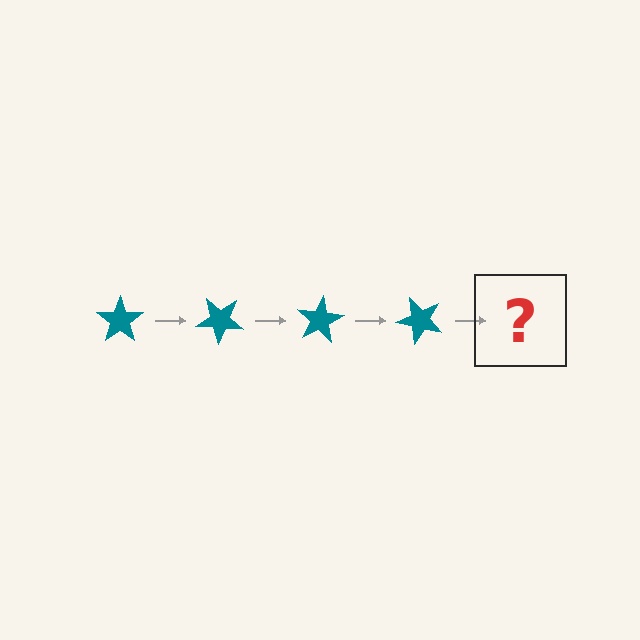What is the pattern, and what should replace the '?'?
The pattern is that the star rotates 40 degrees each step. The '?' should be a teal star rotated 160 degrees.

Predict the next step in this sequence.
The next step is a teal star rotated 160 degrees.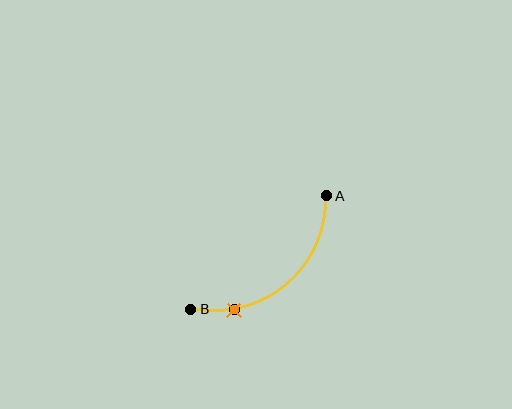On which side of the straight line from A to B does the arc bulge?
The arc bulges below and to the right of the straight line connecting A and B.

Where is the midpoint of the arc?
The arc midpoint is the point on the curve farthest from the straight line joining A and B. It sits below and to the right of that line.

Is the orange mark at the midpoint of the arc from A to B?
No. The orange mark lies on the arc but is closer to endpoint B. The arc midpoint would be at the point on the curve equidistant along the arc from both A and B.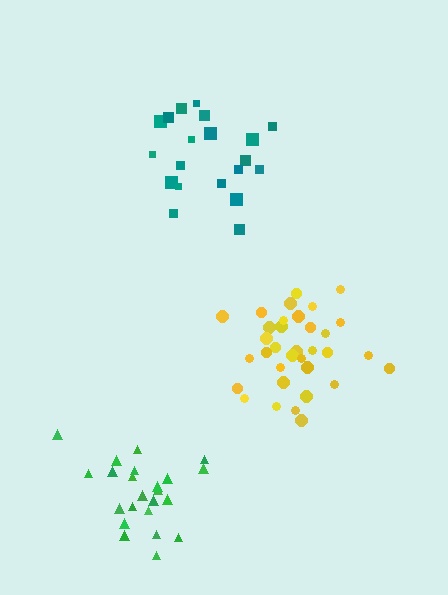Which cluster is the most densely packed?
Yellow.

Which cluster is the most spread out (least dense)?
Green.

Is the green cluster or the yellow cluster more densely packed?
Yellow.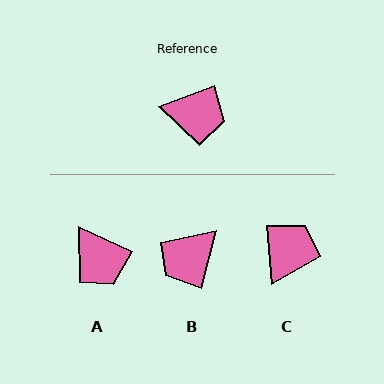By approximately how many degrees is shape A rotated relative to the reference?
Approximately 46 degrees clockwise.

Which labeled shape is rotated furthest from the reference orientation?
B, about 125 degrees away.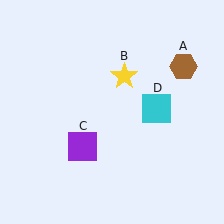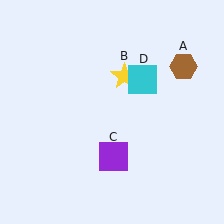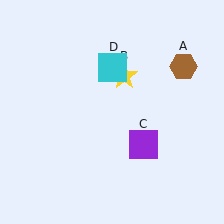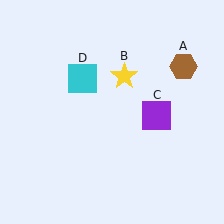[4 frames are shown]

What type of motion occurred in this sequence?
The purple square (object C), cyan square (object D) rotated counterclockwise around the center of the scene.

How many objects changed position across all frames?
2 objects changed position: purple square (object C), cyan square (object D).